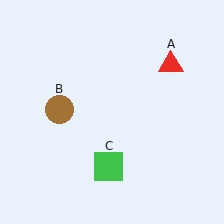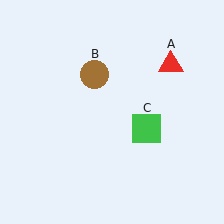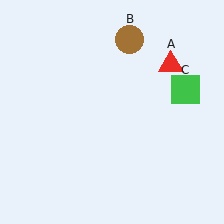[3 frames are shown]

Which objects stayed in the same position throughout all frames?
Red triangle (object A) remained stationary.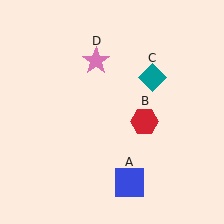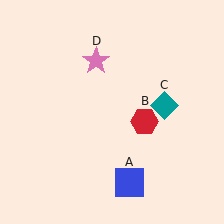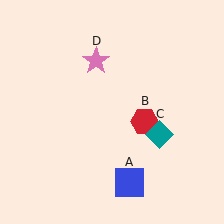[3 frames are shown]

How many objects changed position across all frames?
1 object changed position: teal diamond (object C).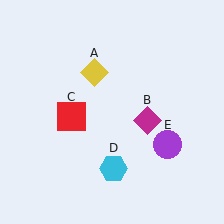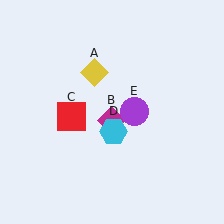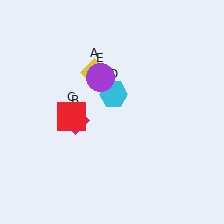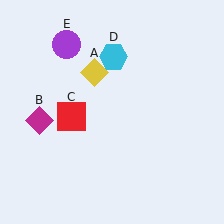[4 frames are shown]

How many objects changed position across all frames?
3 objects changed position: magenta diamond (object B), cyan hexagon (object D), purple circle (object E).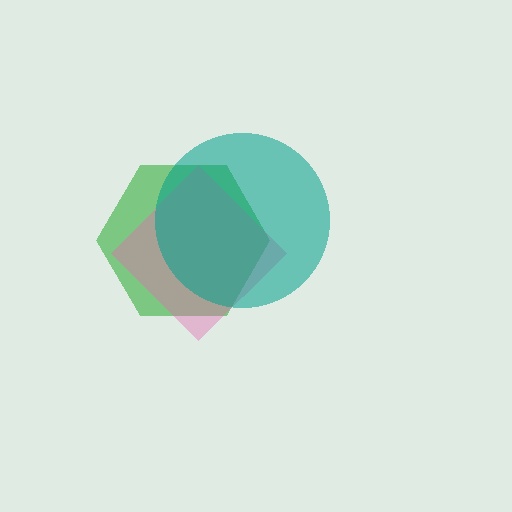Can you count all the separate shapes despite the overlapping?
Yes, there are 3 separate shapes.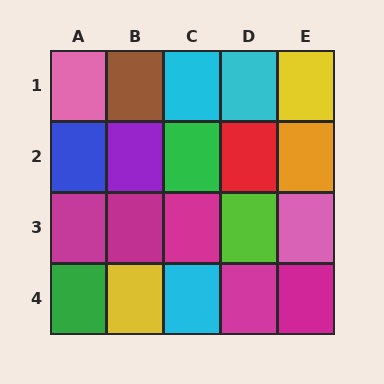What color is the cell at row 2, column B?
Purple.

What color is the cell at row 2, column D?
Red.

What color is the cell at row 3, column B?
Magenta.